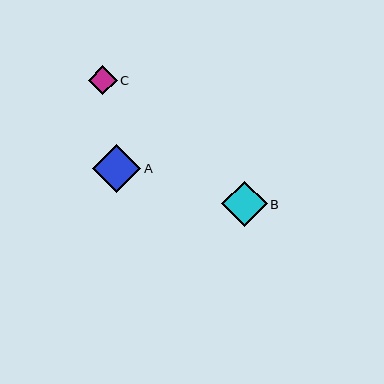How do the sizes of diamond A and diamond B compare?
Diamond A and diamond B are approximately the same size.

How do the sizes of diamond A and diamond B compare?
Diamond A and diamond B are approximately the same size.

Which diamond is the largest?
Diamond A is the largest with a size of approximately 48 pixels.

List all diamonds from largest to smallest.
From largest to smallest: A, B, C.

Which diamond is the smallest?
Diamond C is the smallest with a size of approximately 29 pixels.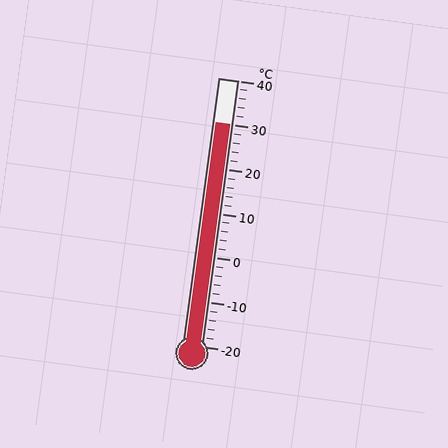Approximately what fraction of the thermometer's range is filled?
The thermometer is filled to approximately 85% of its range.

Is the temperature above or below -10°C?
The temperature is above -10°C.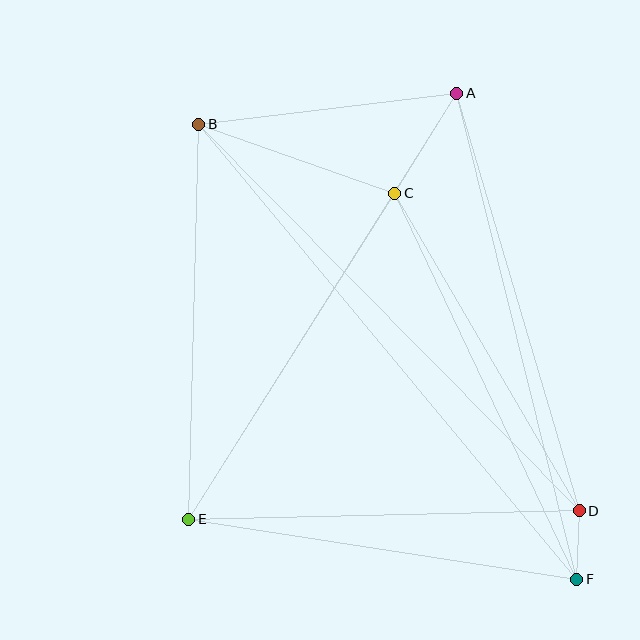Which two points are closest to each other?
Points D and F are closest to each other.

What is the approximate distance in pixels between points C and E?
The distance between C and E is approximately 386 pixels.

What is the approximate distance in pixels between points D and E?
The distance between D and E is approximately 390 pixels.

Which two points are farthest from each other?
Points B and F are farthest from each other.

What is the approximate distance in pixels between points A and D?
The distance between A and D is approximately 435 pixels.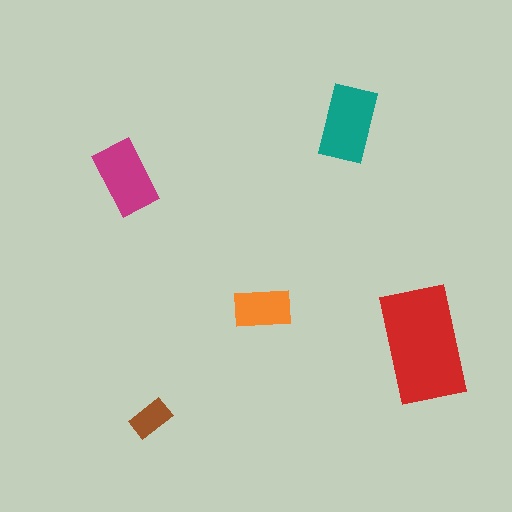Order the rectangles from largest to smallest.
the red one, the teal one, the magenta one, the orange one, the brown one.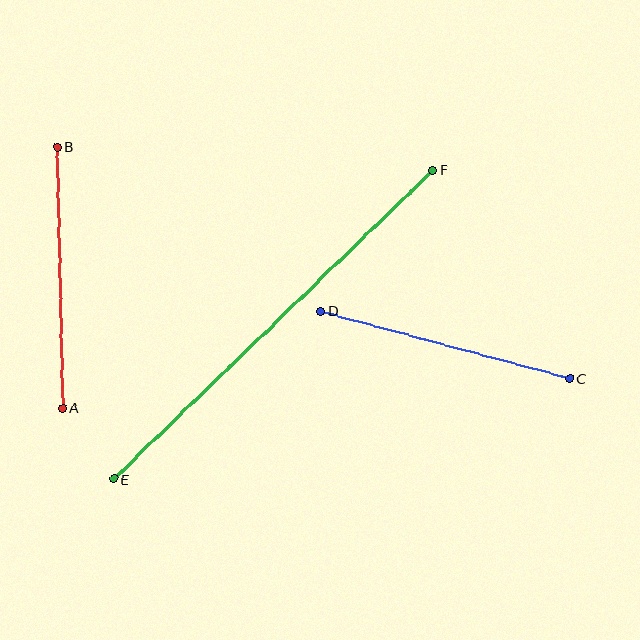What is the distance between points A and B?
The distance is approximately 261 pixels.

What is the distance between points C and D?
The distance is approximately 257 pixels.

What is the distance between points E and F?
The distance is approximately 444 pixels.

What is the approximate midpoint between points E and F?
The midpoint is at approximately (273, 325) pixels.